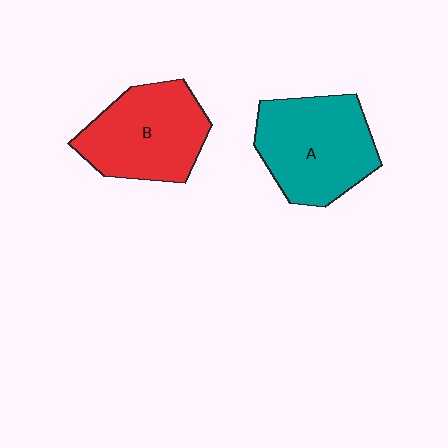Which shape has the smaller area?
Shape B (red).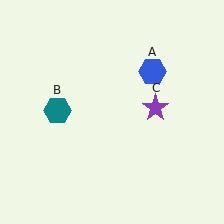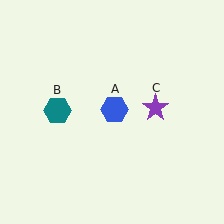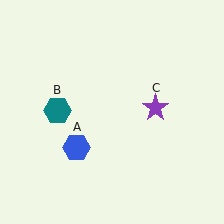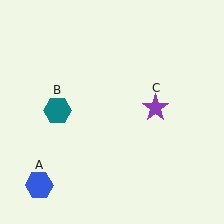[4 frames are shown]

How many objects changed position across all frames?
1 object changed position: blue hexagon (object A).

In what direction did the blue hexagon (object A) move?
The blue hexagon (object A) moved down and to the left.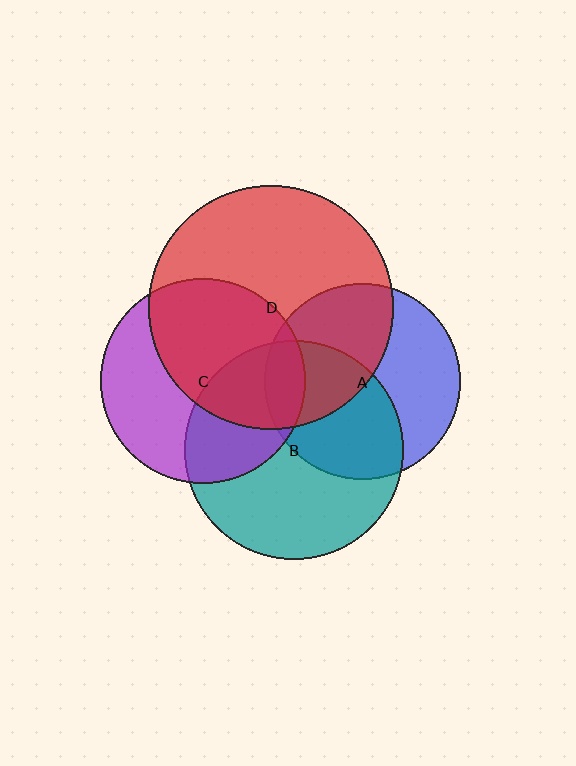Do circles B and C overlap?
Yes.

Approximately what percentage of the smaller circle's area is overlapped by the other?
Approximately 35%.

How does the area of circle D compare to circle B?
Approximately 1.2 times.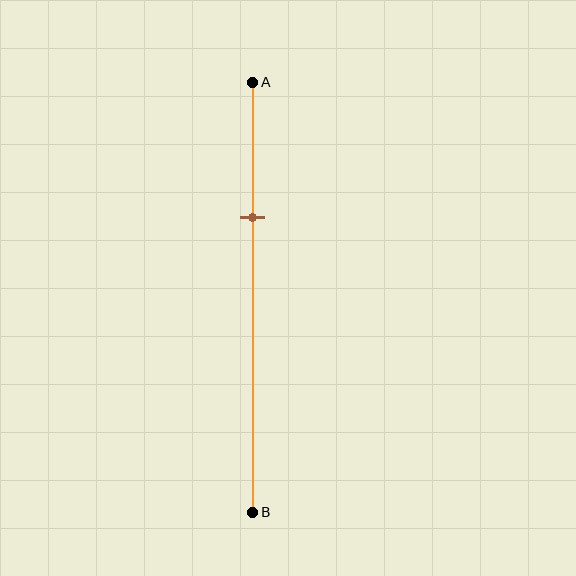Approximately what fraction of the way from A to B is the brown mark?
The brown mark is approximately 30% of the way from A to B.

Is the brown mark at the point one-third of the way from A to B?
Yes, the mark is approximately at the one-third point.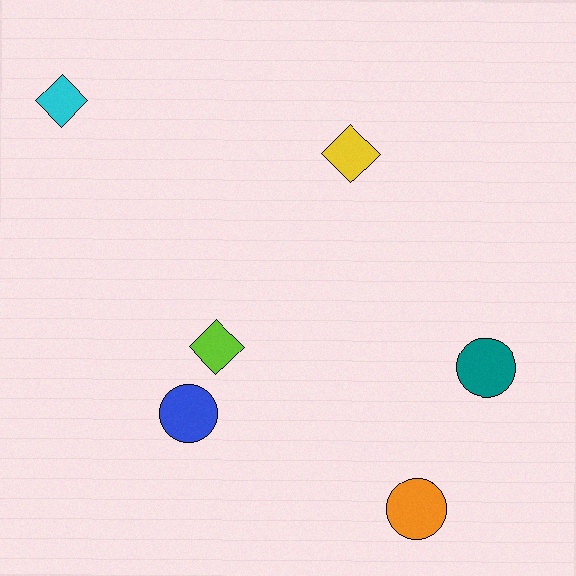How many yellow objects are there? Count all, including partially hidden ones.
There is 1 yellow object.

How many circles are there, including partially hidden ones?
There are 3 circles.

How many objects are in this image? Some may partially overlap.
There are 6 objects.